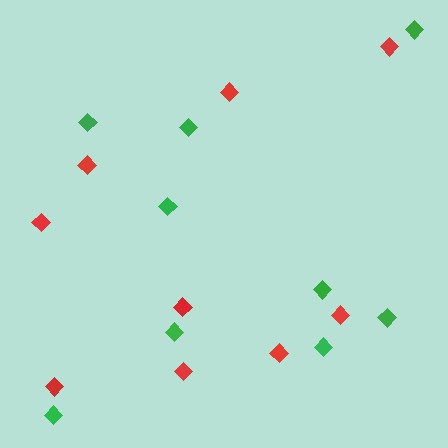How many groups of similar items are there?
There are 2 groups: one group of red diamonds (9) and one group of green diamonds (9).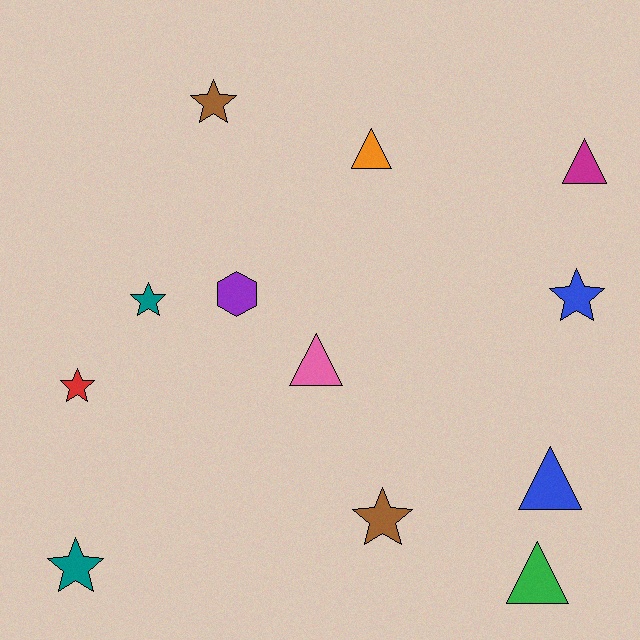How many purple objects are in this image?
There is 1 purple object.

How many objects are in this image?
There are 12 objects.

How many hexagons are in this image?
There is 1 hexagon.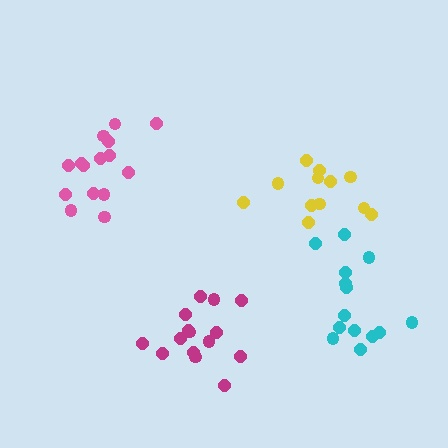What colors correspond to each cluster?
The clusters are colored: cyan, yellow, magenta, pink.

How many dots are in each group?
Group 1: 14 dots, Group 2: 12 dots, Group 3: 15 dots, Group 4: 15 dots (56 total).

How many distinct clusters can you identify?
There are 4 distinct clusters.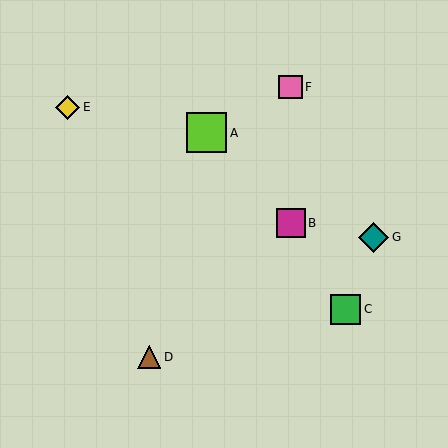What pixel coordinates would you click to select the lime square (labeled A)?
Click at (207, 133) to select the lime square A.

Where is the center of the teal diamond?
The center of the teal diamond is at (373, 237).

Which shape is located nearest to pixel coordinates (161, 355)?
The brown triangle (labeled D) at (149, 357) is nearest to that location.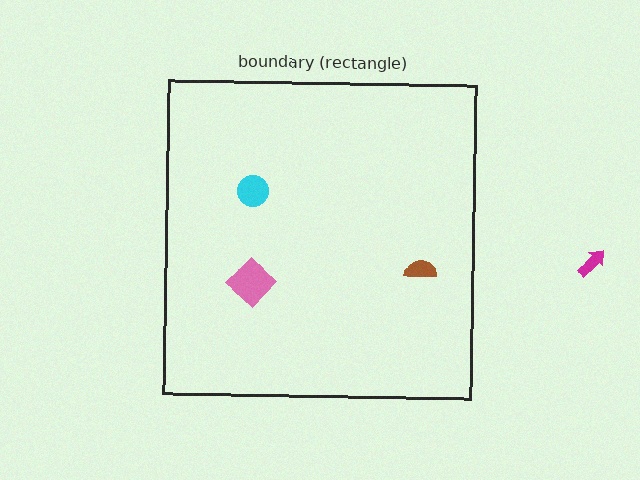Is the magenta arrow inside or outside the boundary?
Outside.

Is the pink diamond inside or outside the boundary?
Inside.